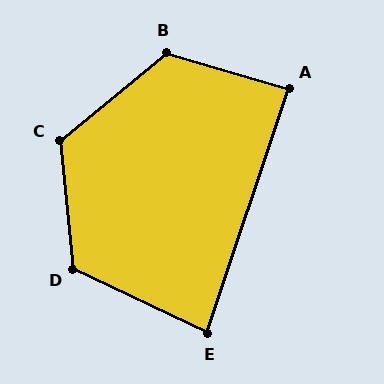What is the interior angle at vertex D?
Approximately 121 degrees (obtuse).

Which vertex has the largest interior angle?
B, at approximately 124 degrees.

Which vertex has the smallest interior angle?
E, at approximately 83 degrees.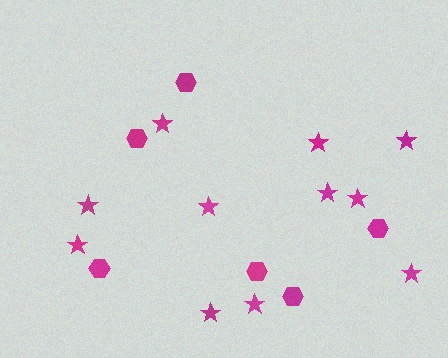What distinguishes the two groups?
There are 2 groups: one group of hexagons (6) and one group of stars (11).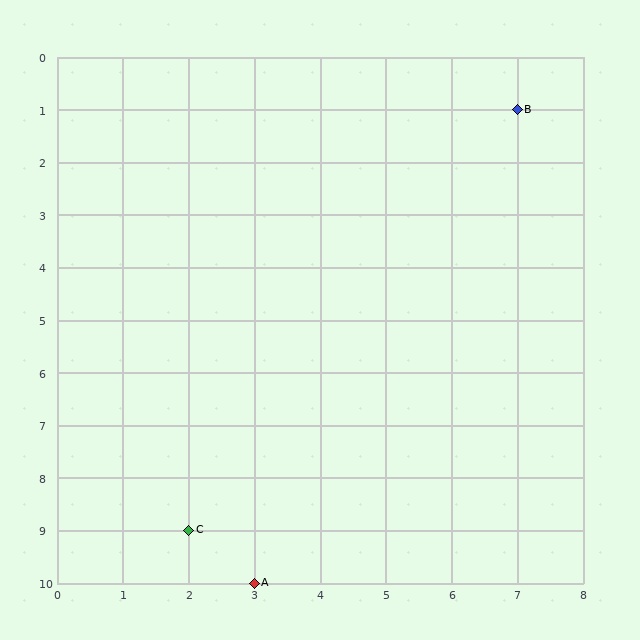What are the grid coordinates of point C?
Point C is at grid coordinates (2, 9).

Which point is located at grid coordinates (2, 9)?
Point C is at (2, 9).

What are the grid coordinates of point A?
Point A is at grid coordinates (3, 10).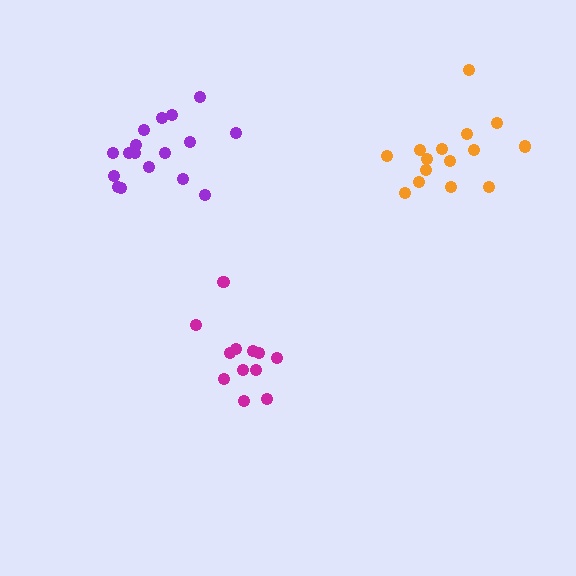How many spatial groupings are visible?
There are 3 spatial groupings.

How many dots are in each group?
Group 1: 12 dots, Group 2: 15 dots, Group 3: 17 dots (44 total).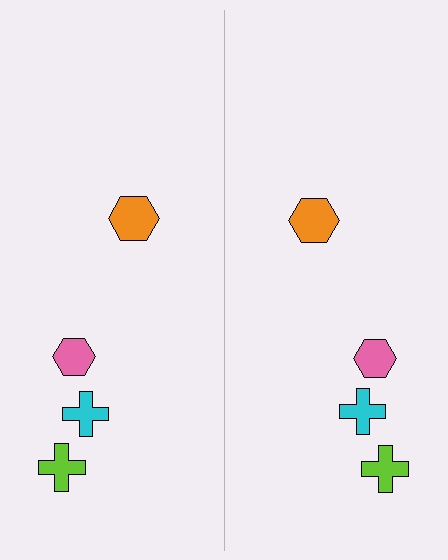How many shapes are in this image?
There are 8 shapes in this image.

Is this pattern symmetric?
Yes, this pattern has bilateral (reflection) symmetry.